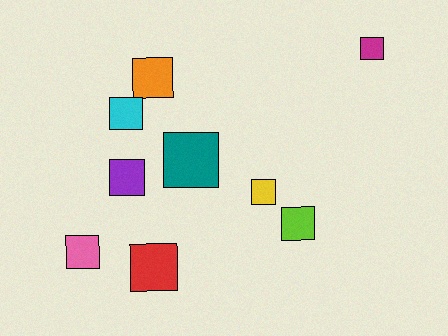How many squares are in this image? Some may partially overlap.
There are 9 squares.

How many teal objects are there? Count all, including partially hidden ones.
There is 1 teal object.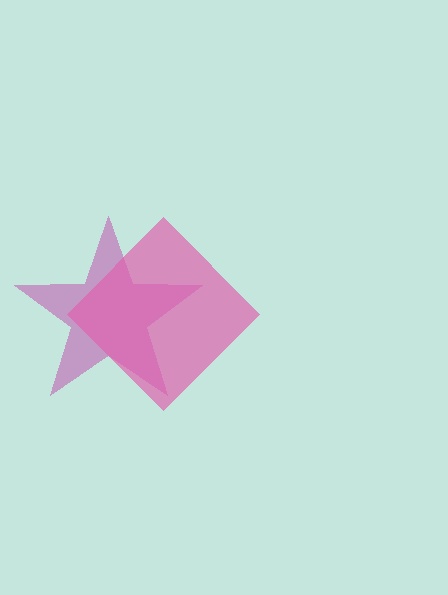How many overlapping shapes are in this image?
There are 2 overlapping shapes in the image.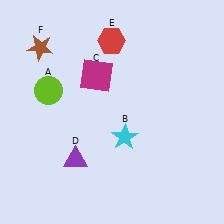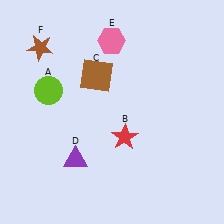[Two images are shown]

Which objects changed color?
B changed from cyan to red. C changed from magenta to brown. E changed from red to pink.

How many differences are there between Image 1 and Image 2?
There are 3 differences between the two images.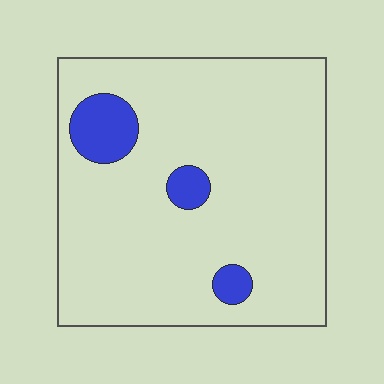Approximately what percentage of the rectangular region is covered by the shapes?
Approximately 10%.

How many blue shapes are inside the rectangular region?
3.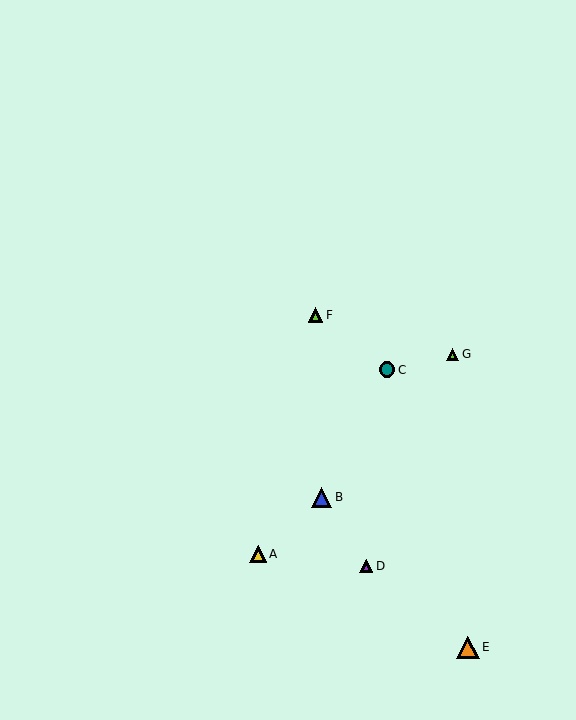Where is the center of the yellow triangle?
The center of the yellow triangle is at (258, 554).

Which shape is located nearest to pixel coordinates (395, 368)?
The teal circle (labeled C) at (387, 370) is nearest to that location.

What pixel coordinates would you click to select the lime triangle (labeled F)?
Click at (316, 315) to select the lime triangle F.